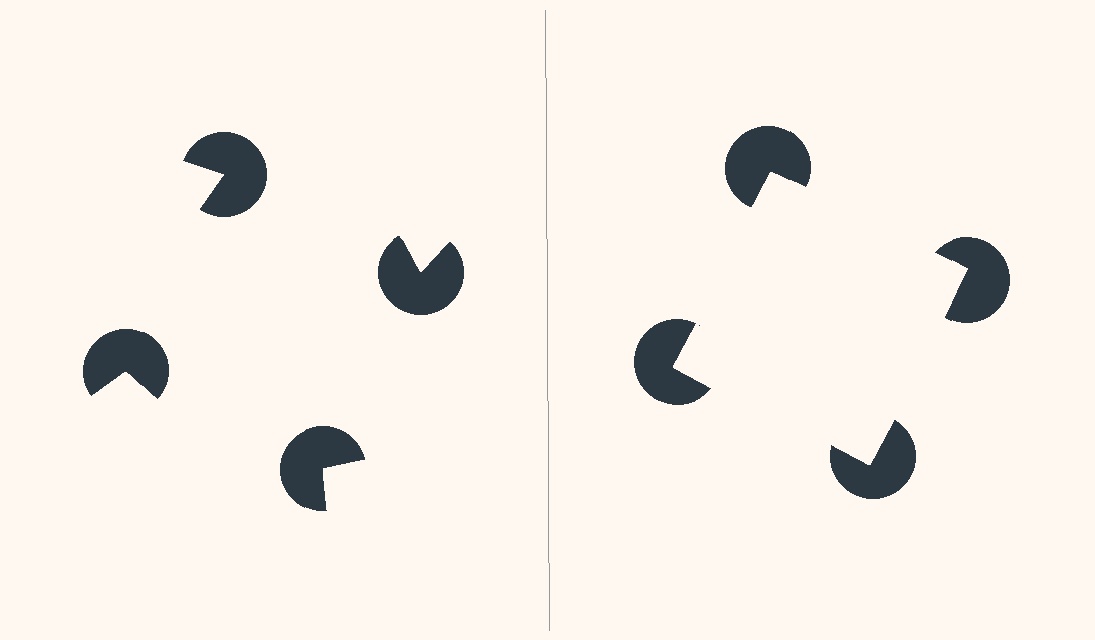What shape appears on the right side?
An illusory square.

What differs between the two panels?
The pac-man discs are positioned identically on both sides; only the wedge orientations differ. On the right they align to a square; on the left they are misaligned.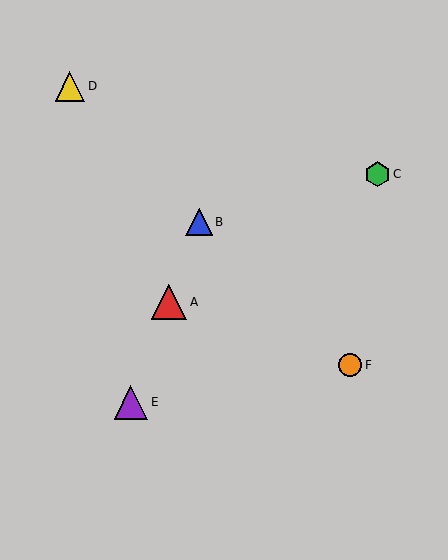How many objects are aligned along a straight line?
3 objects (A, B, E) are aligned along a straight line.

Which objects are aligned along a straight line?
Objects A, B, E are aligned along a straight line.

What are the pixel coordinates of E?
Object E is at (131, 402).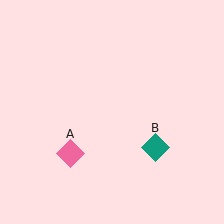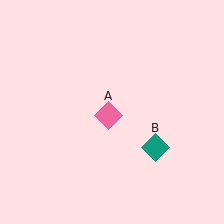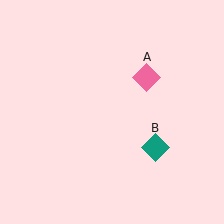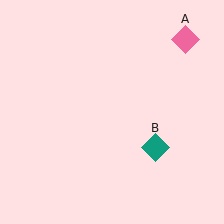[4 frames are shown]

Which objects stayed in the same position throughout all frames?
Teal diamond (object B) remained stationary.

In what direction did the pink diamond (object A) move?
The pink diamond (object A) moved up and to the right.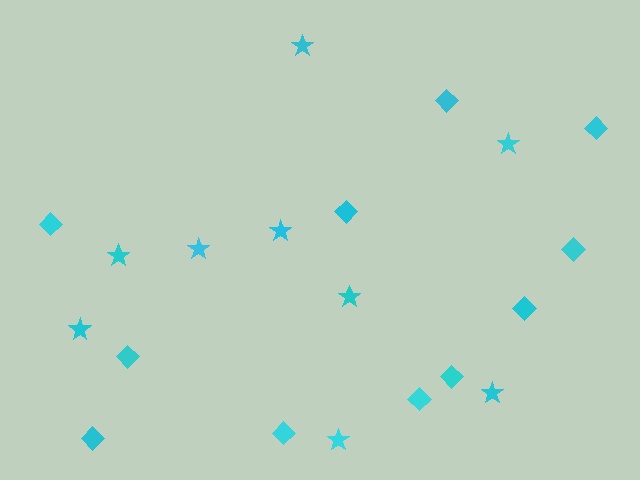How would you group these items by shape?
There are 2 groups: one group of stars (9) and one group of diamonds (11).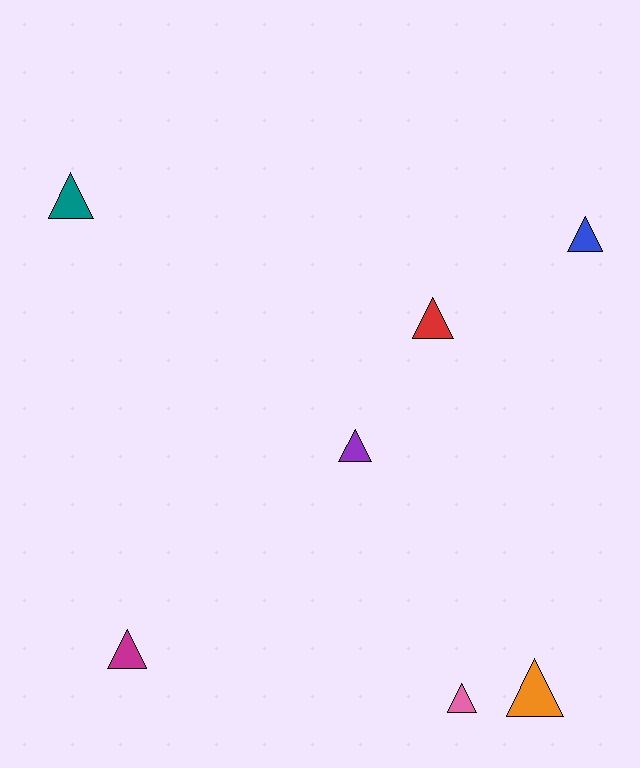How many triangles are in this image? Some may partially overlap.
There are 7 triangles.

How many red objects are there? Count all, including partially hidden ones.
There is 1 red object.